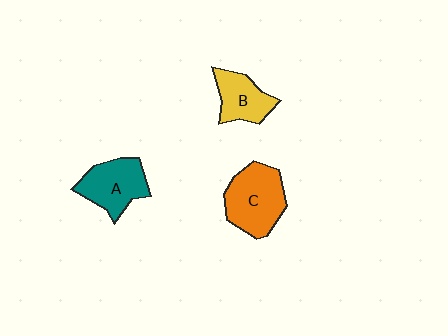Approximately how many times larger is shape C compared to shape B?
Approximately 1.5 times.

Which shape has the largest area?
Shape C (orange).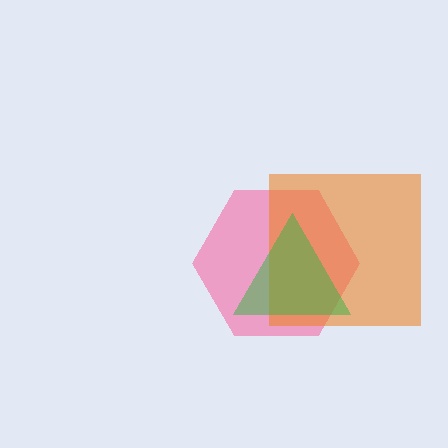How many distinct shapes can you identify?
There are 3 distinct shapes: a pink hexagon, an orange square, a green triangle.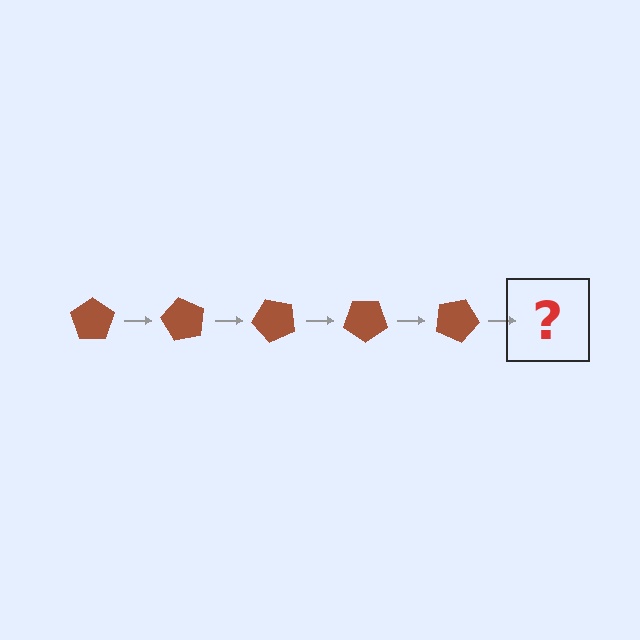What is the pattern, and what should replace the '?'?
The pattern is that the pentagon rotates 60 degrees each step. The '?' should be a brown pentagon rotated 300 degrees.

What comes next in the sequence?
The next element should be a brown pentagon rotated 300 degrees.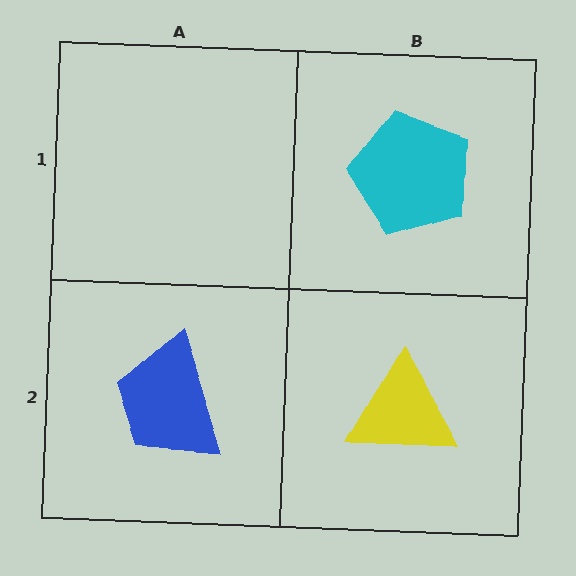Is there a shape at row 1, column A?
No, that cell is empty.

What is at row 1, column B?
A cyan pentagon.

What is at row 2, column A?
A blue trapezoid.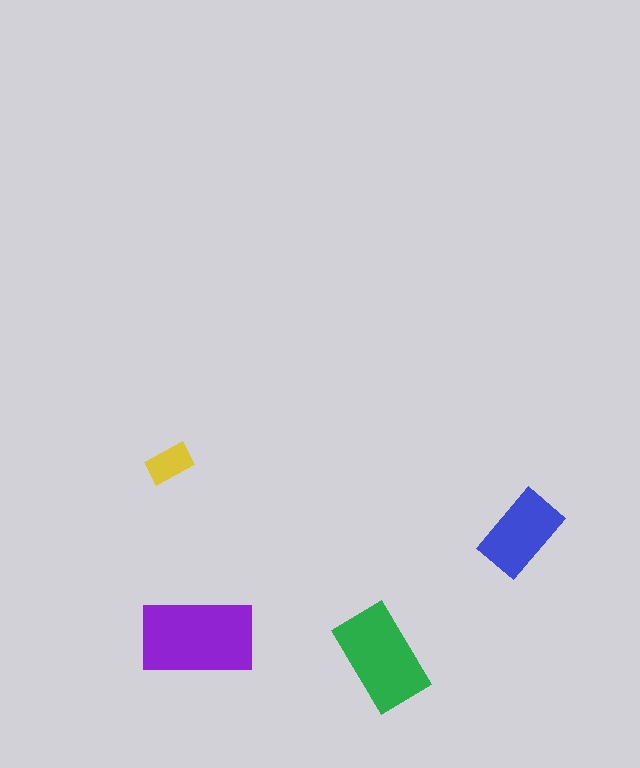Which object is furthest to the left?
The yellow rectangle is leftmost.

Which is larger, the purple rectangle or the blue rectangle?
The purple one.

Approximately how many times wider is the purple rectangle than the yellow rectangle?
About 2.5 times wider.